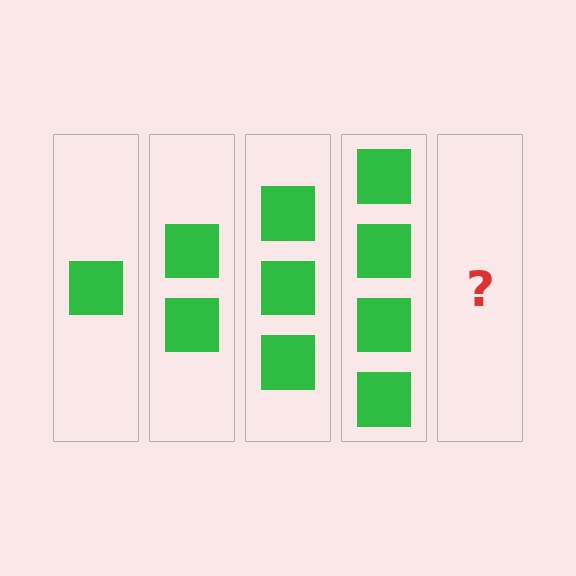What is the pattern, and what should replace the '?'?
The pattern is that each step adds one more square. The '?' should be 5 squares.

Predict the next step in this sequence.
The next step is 5 squares.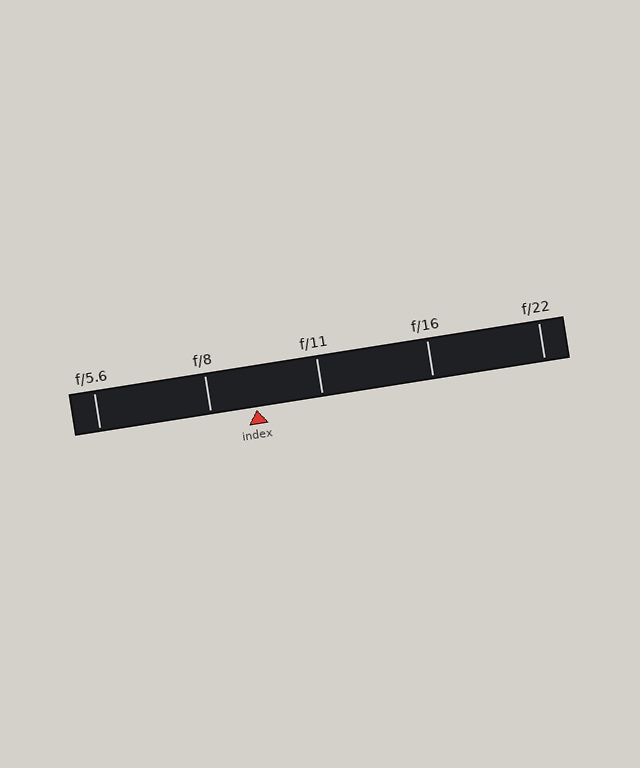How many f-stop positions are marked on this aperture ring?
There are 5 f-stop positions marked.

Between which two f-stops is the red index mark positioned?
The index mark is between f/8 and f/11.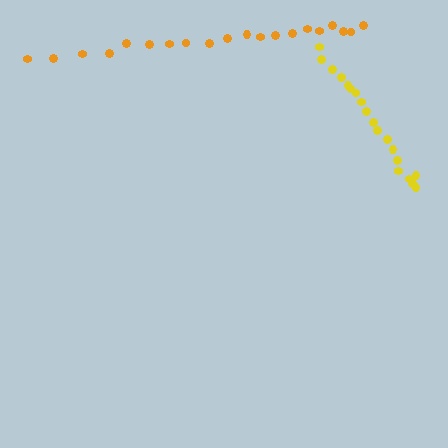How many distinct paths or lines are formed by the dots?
There are 2 distinct paths.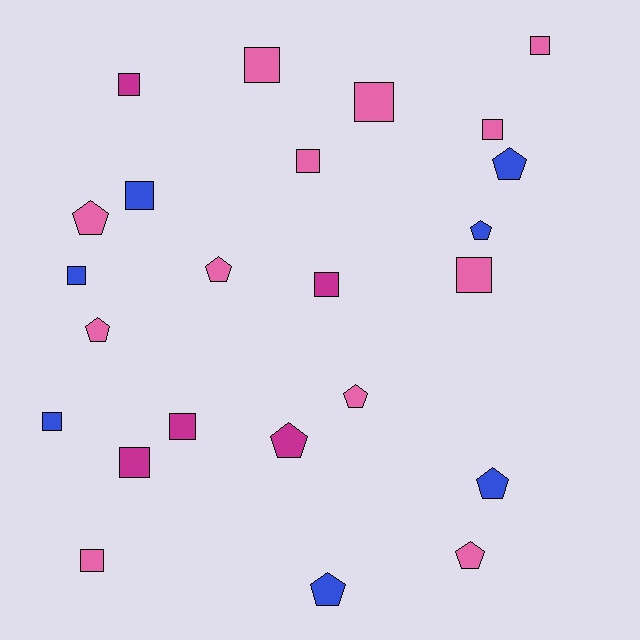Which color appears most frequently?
Pink, with 12 objects.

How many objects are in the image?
There are 24 objects.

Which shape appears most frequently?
Square, with 14 objects.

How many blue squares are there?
There are 3 blue squares.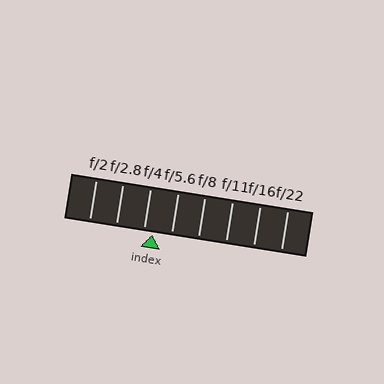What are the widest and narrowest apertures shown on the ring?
The widest aperture shown is f/2 and the narrowest is f/22.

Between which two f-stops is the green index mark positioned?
The index mark is between f/4 and f/5.6.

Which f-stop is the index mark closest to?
The index mark is closest to f/4.